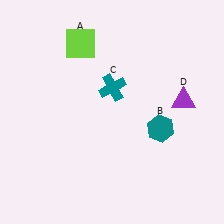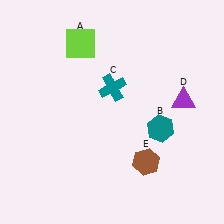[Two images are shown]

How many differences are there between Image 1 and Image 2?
There is 1 difference between the two images.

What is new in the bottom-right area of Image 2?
A brown hexagon (E) was added in the bottom-right area of Image 2.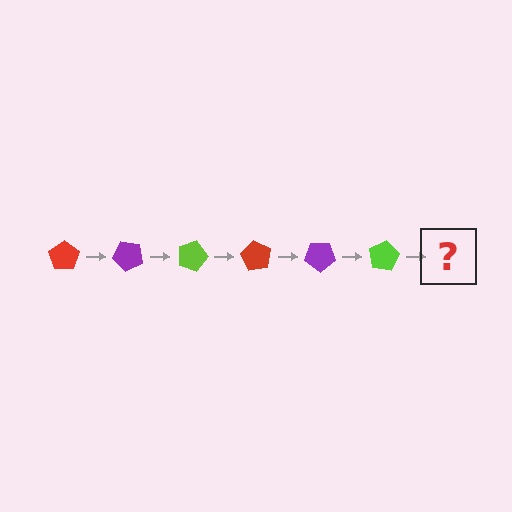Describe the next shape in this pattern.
It should be a red pentagon, rotated 270 degrees from the start.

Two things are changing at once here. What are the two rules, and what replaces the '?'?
The two rules are that it rotates 45 degrees each step and the color cycles through red, purple, and lime. The '?' should be a red pentagon, rotated 270 degrees from the start.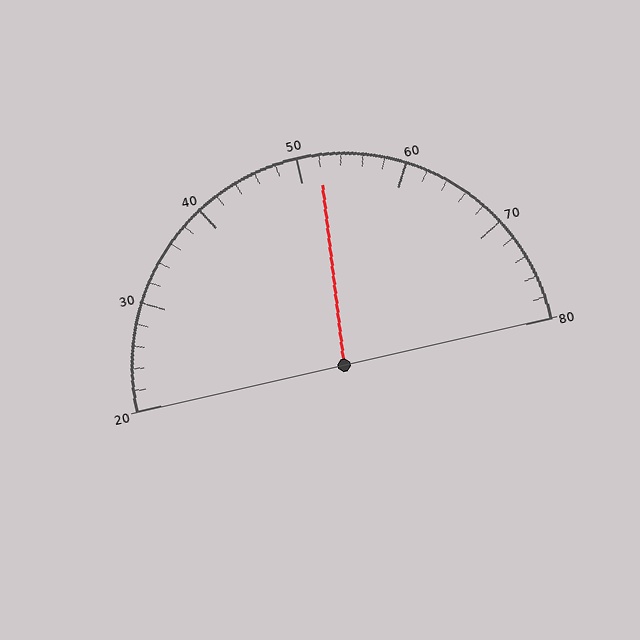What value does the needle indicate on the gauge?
The needle indicates approximately 52.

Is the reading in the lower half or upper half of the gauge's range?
The reading is in the upper half of the range (20 to 80).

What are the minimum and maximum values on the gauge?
The gauge ranges from 20 to 80.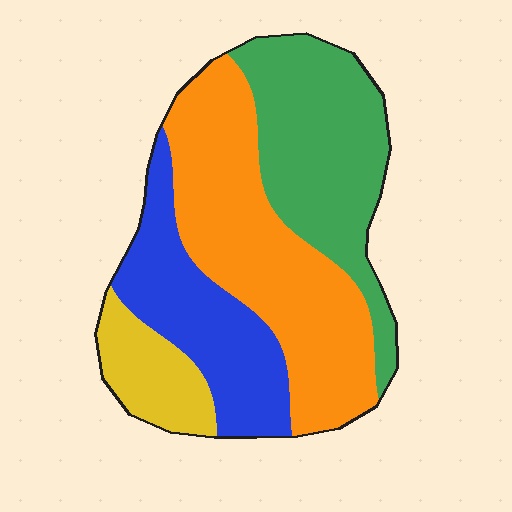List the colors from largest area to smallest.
From largest to smallest: orange, green, blue, yellow.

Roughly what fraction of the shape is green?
Green covers 29% of the shape.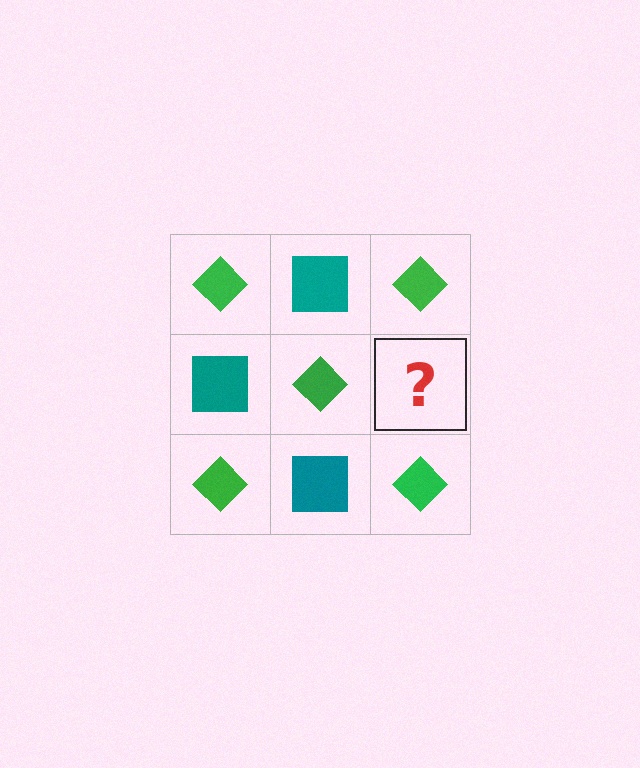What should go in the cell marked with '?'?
The missing cell should contain a teal square.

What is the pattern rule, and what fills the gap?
The rule is that it alternates green diamond and teal square in a checkerboard pattern. The gap should be filled with a teal square.